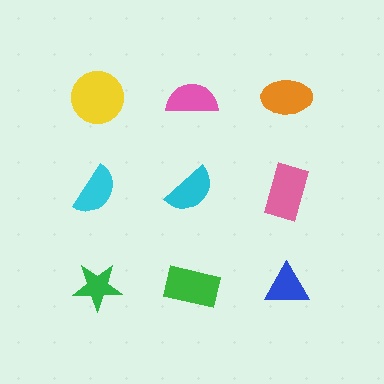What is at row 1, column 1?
A yellow circle.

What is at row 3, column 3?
A blue triangle.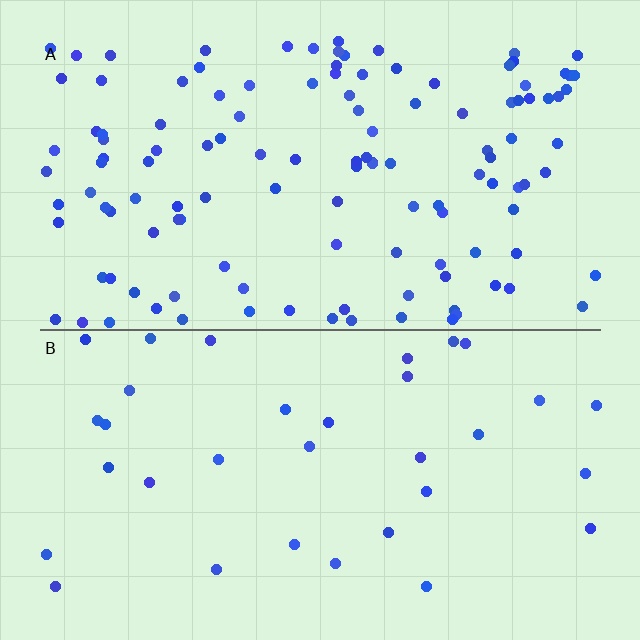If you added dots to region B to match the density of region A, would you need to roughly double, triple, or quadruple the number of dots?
Approximately quadruple.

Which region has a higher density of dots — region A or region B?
A (the top).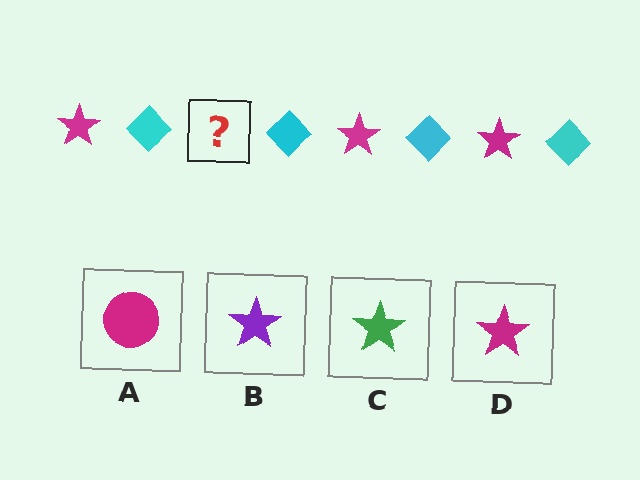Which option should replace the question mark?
Option D.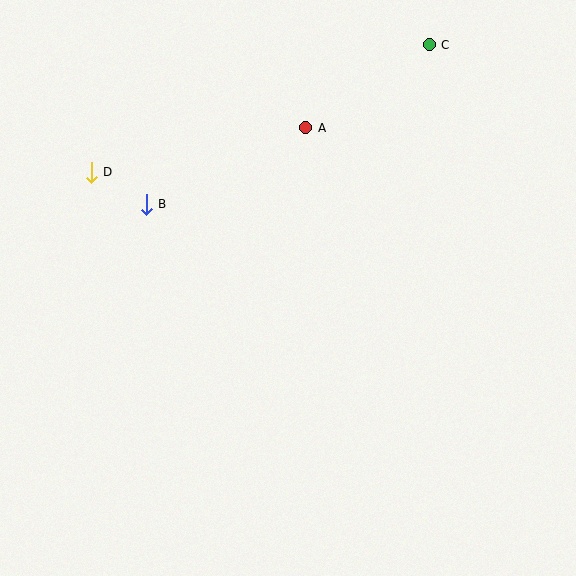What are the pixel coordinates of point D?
Point D is at (91, 172).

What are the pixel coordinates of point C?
Point C is at (429, 45).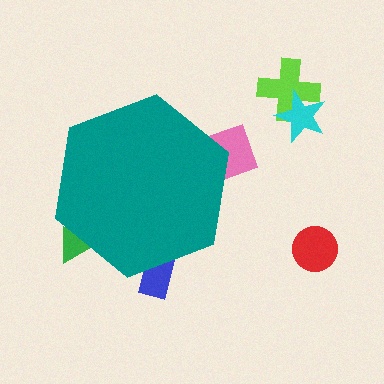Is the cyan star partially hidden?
No, the cyan star is fully visible.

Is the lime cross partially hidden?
No, the lime cross is fully visible.